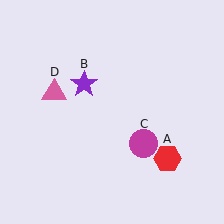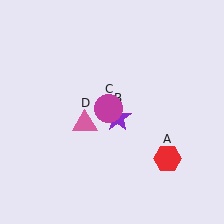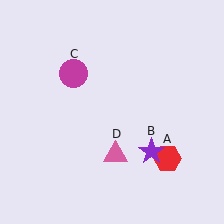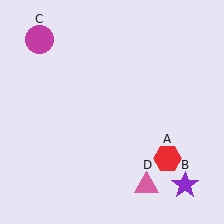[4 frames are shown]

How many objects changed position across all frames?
3 objects changed position: purple star (object B), magenta circle (object C), pink triangle (object D).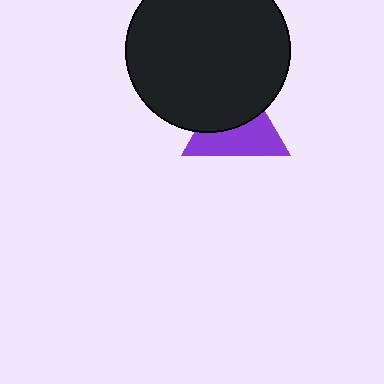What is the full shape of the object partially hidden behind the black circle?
The partially hidden object is a purple triangle.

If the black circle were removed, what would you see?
You would see the complete purple triangle.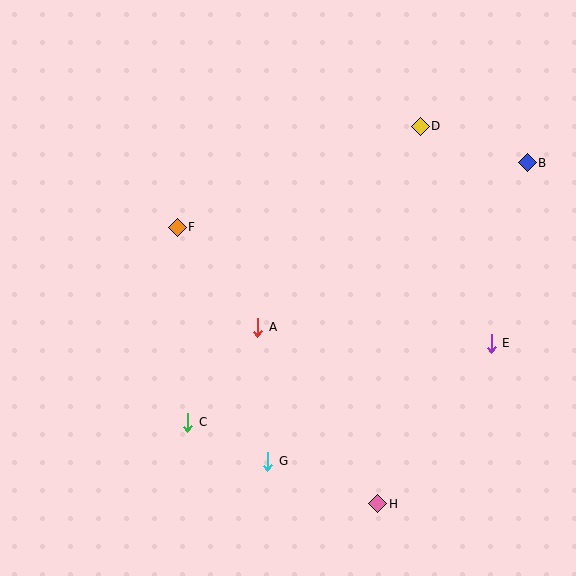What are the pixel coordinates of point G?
Point G is at (268, 461).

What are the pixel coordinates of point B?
Point B is at (527, 163).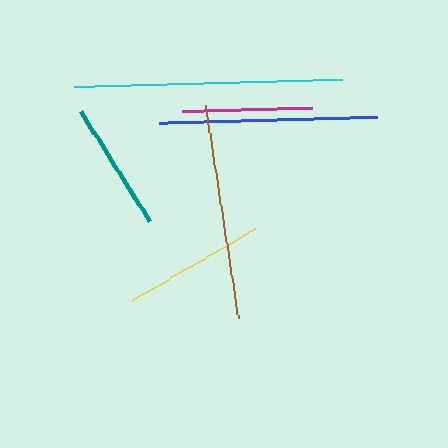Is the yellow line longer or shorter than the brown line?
The brown line is longer than the yellow line.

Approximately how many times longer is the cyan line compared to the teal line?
The cyan line is approximately 2.1 times the length of the teal line.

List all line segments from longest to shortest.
From longest to shortest: cyan, blue, brown, yellow, teal, magenta.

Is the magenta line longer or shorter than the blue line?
The blue line is longer than the magenta line.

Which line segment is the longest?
The cyan line is the longest at approximately 268 pixels.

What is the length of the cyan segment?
The cyan segment is approximately 268 pixels long.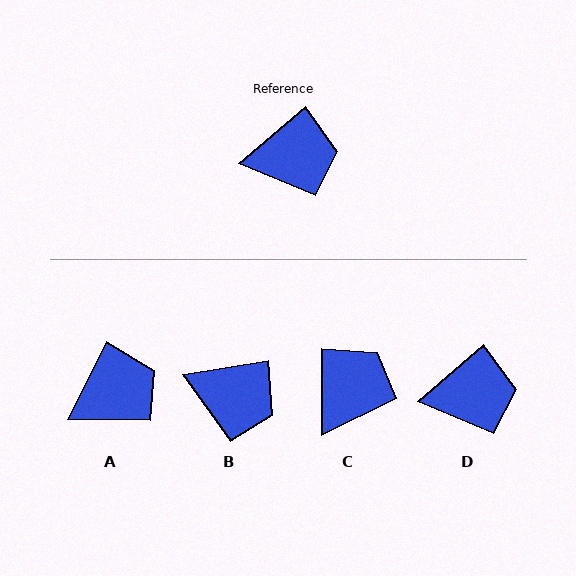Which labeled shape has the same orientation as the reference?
D.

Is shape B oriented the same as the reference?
No, it is off by about 32 degrees.